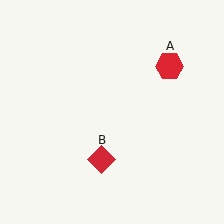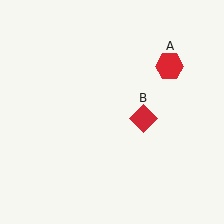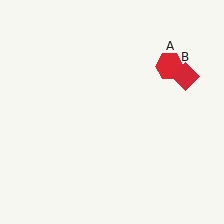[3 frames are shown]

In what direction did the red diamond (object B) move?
The red diamond (object B) moved up and to the right.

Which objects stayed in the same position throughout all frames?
Red hexagon (object A) remained stationary.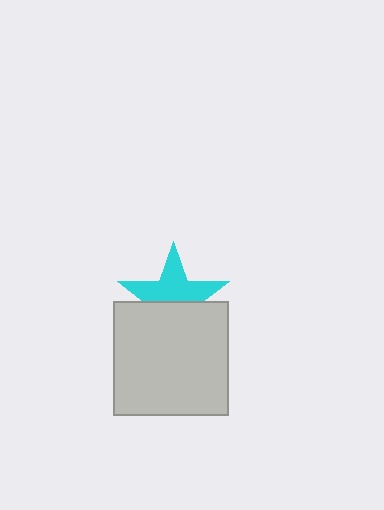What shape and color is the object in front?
The object in front is a light gray square.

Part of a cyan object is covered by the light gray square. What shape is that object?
It is a star.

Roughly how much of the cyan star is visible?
About half of it is visible (roughly 56%).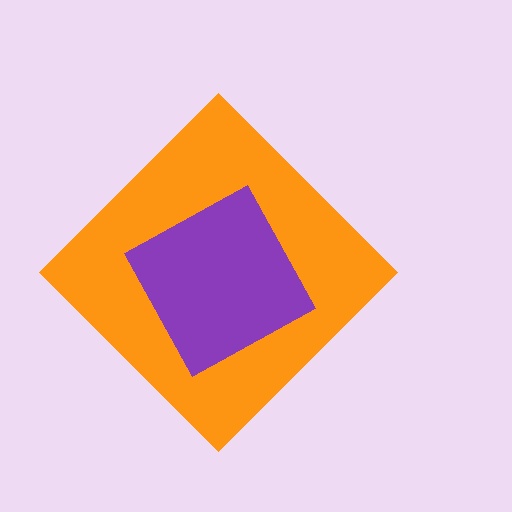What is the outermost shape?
The orange diamond.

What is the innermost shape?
The purple square.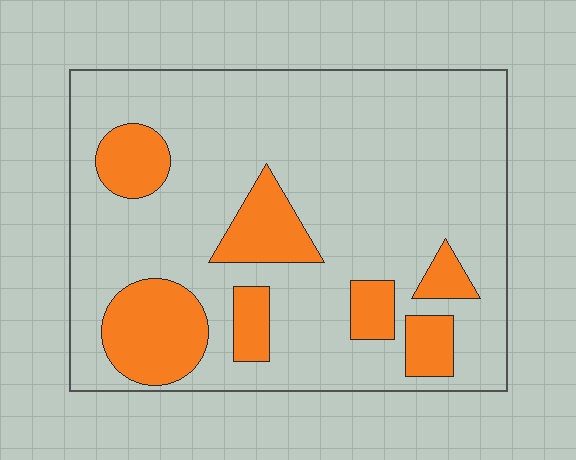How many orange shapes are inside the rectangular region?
7.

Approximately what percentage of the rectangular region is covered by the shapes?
Approximately 20%.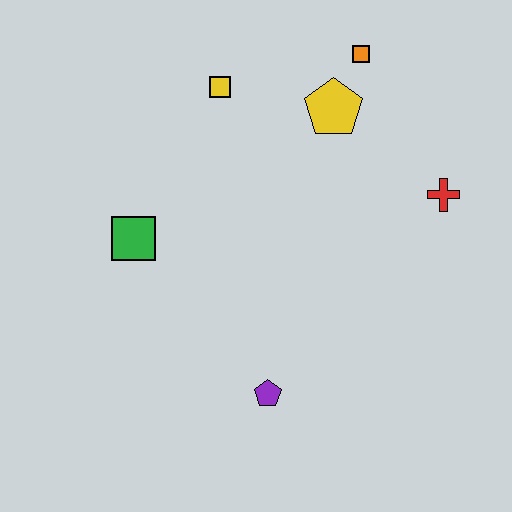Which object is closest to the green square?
The yellow square is closest to the green square.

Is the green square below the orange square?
Yes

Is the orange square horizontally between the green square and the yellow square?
No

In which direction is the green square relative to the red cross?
The green square is to the left of the red cross.